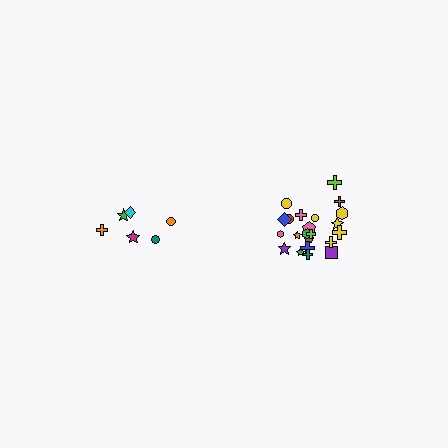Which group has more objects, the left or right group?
The right group.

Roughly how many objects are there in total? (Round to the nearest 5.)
Roughly 30 objects in total.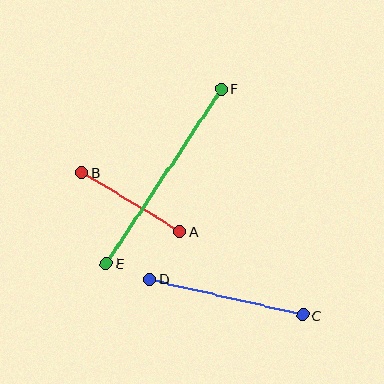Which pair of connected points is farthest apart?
Points E and F are farthest apart.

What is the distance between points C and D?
The distance is approximately 157 pixels.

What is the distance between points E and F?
The distance is approximately 209 pixels.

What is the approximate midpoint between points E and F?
The midpoint is at approximately (164, 176) pixels.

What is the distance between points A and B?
The distance is approximately 114 pixels.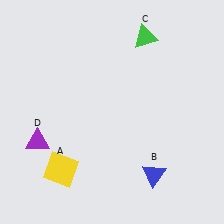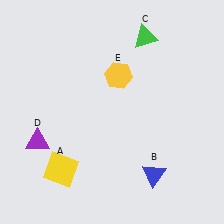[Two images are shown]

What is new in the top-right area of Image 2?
A yellow hexagon (E) was added in the top-right area of Image 2.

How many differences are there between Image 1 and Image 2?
There is 1 difference between the two images.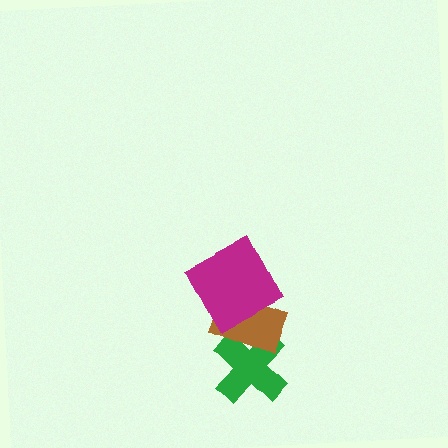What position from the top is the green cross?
The green cross is 3rd from the top.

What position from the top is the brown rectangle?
The brown rectangle is 2nd from the top.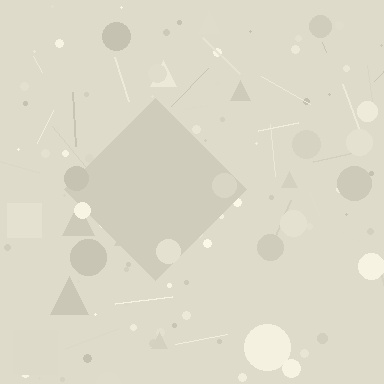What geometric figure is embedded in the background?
A diamond is embedded in the background.